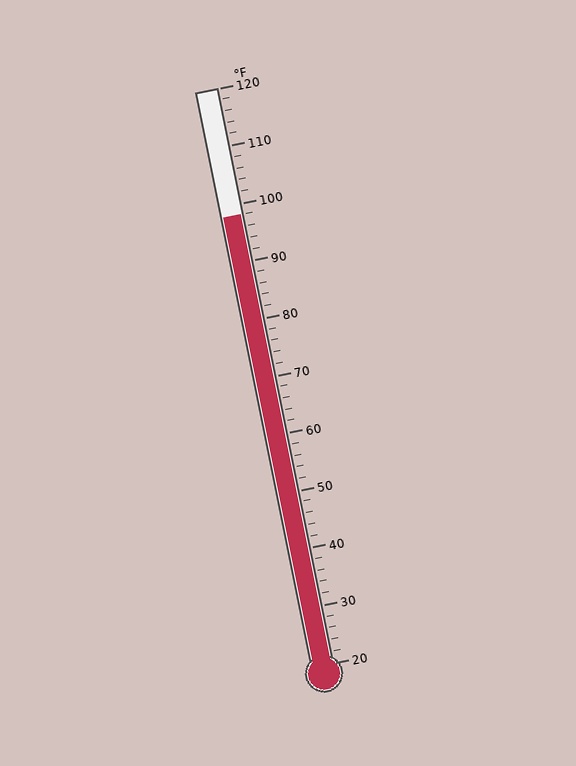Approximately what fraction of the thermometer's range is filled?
The thermometer is filled to approximately 80% of its range.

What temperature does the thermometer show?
The thermometer shows approximately 98°F.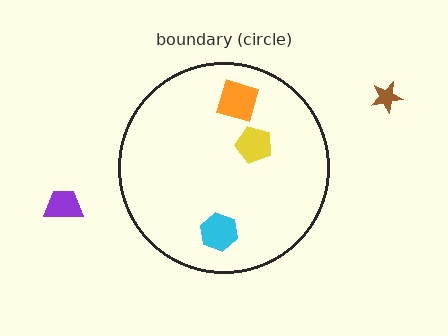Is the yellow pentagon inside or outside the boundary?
Inside.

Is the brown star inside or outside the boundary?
Outside.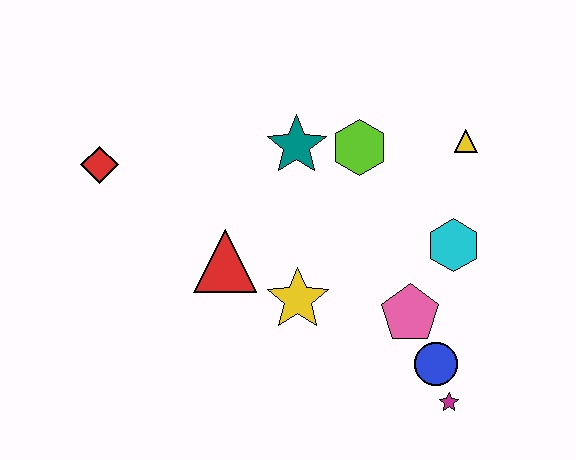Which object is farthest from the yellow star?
The red diamond is farthest from the yellow star.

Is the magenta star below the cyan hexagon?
Yes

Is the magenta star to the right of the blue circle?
Yes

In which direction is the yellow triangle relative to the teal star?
The yellow triangle is to the right of the teal star.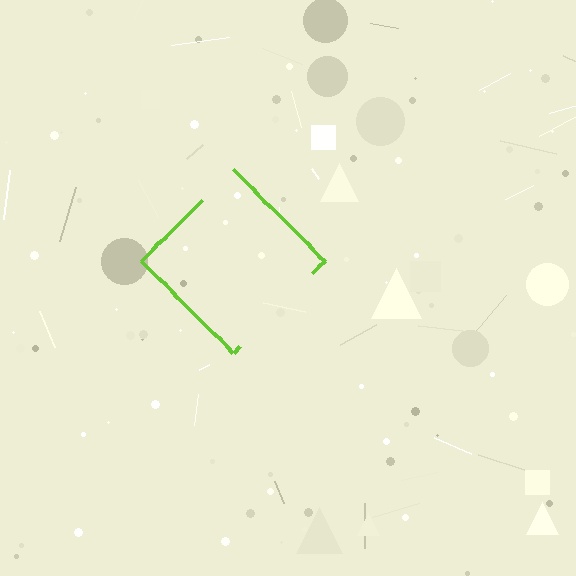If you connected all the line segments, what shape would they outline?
They would outline a diamond.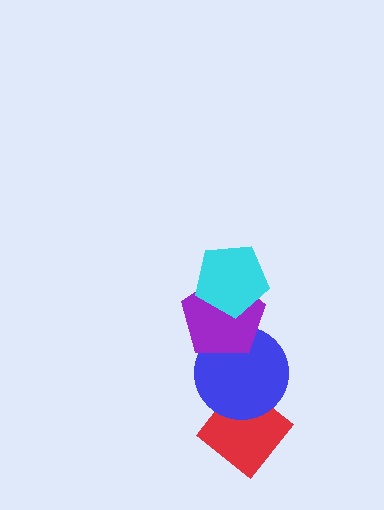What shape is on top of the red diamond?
The blue circle is on top of the red diamond.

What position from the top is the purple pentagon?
The purple pentagon is 2nd from the top.